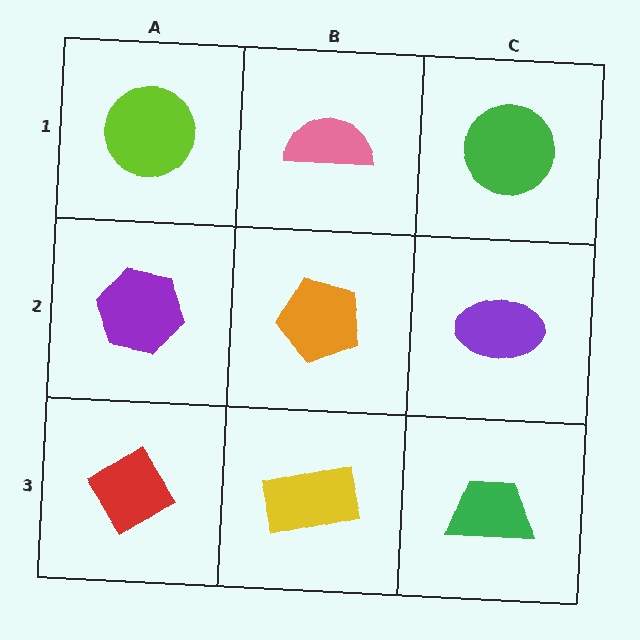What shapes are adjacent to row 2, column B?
A pink semicircle (row 1, column B), a yellow rectangle (row 3, column B), a purple hexagon (row 2, column A), a purple ellipse (row 2, column C).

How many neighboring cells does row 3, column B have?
3.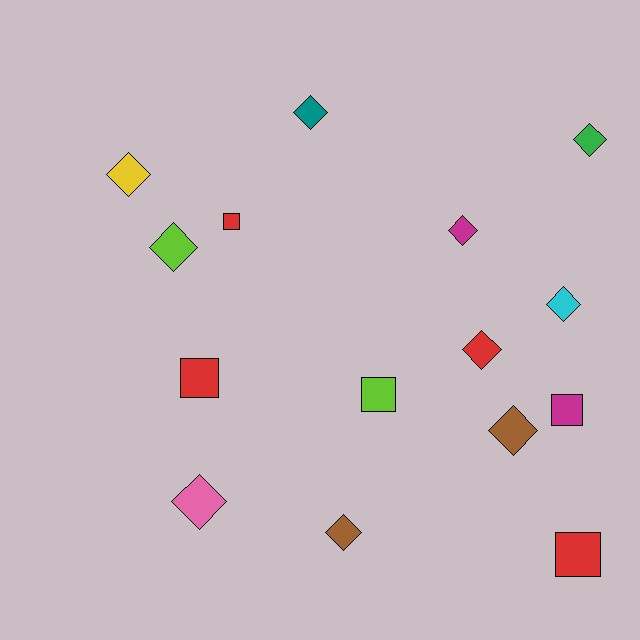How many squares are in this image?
There are 5 squares.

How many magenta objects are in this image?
There are 2 magenta objects.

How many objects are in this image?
There are 15 objects.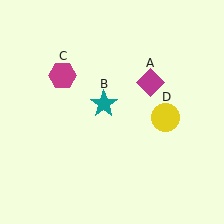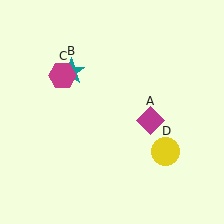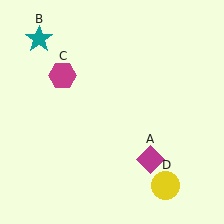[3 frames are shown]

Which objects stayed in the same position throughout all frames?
Magenta hexagon (object C) remained stationary.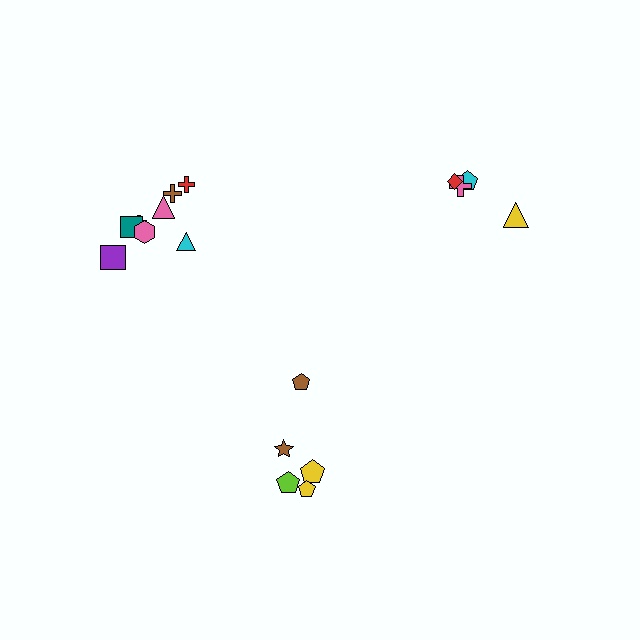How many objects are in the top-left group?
There are 8 objects.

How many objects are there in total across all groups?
There are 17 objects.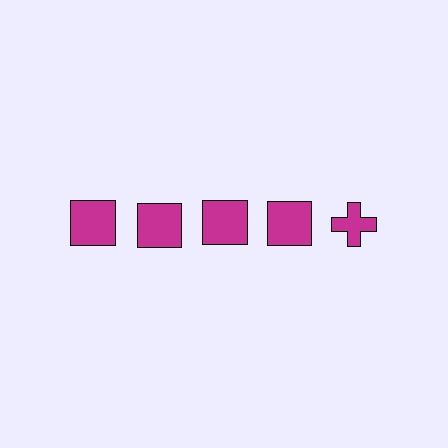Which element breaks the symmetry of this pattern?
The magenta cross in the top row, rightmost column breaks the symmetry. All other shapes are magenta squares.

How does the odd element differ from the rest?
It has a different shape: cross instead of square.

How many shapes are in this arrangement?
There are 5 shapes arranged in a grid pattern.